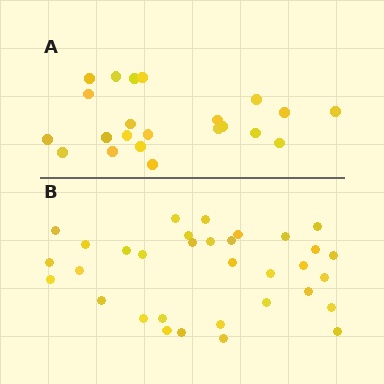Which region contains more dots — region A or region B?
Region B (the bottom region) has more dots.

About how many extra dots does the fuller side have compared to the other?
Region B has roughly 12 or so more dots than region A.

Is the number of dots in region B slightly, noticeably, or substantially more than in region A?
Region B has substantially more. The ratio is roughly 1.5 to 1.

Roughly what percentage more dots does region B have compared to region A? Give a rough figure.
About 50% more.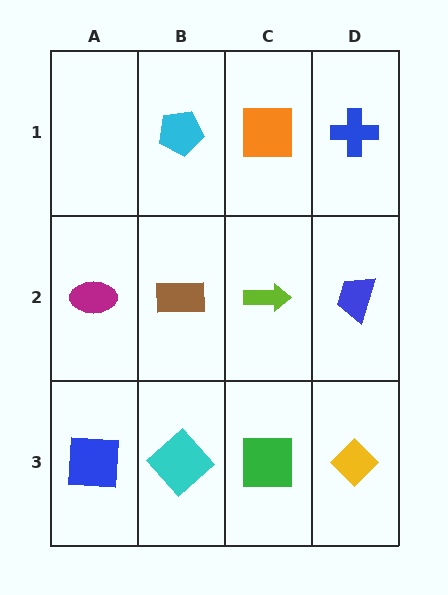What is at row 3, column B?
A cyan diamond.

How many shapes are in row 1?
3 shapes.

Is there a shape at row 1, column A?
No, that cell is empty.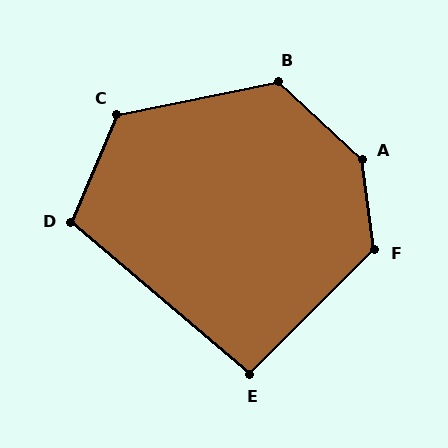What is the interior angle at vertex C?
Approximately 125 degrees (obtuse).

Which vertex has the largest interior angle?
A, at approximately 141 degrees.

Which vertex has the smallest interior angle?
E, at approximately 95 degrees.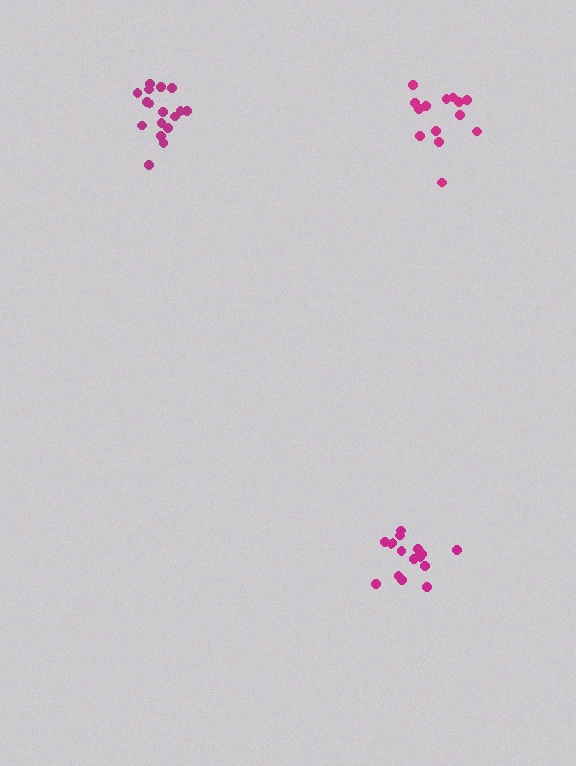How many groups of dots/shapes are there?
There are 3 groups.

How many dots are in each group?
Group 1: 14 dots, Group 2: 17 dots, Group 3: 16 dots (47 total).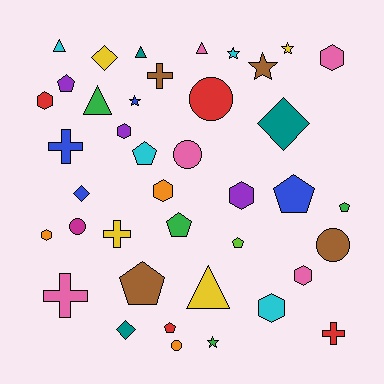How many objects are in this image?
There are 40 objects.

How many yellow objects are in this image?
There are 4 yellow objects.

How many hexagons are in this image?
There are 8 hexagons.